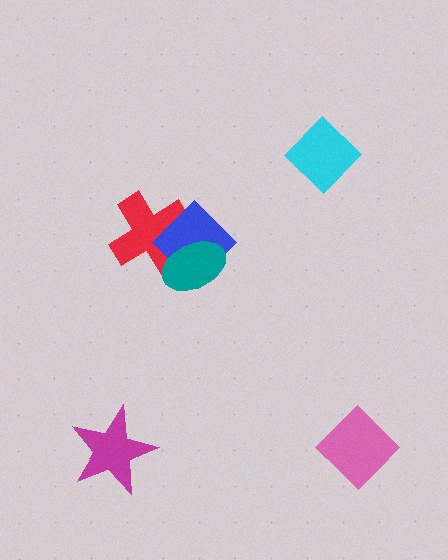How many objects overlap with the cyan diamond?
0 objects overlap with the cyan diamond.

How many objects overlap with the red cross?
2 objects overlap with the red cross.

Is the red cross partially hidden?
Yes, it is partially covered by another shape.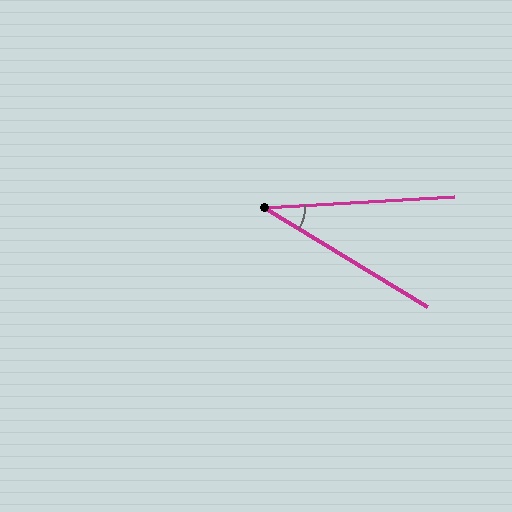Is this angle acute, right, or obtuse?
It is acute.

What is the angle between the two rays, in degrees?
Approximately 35 degrees.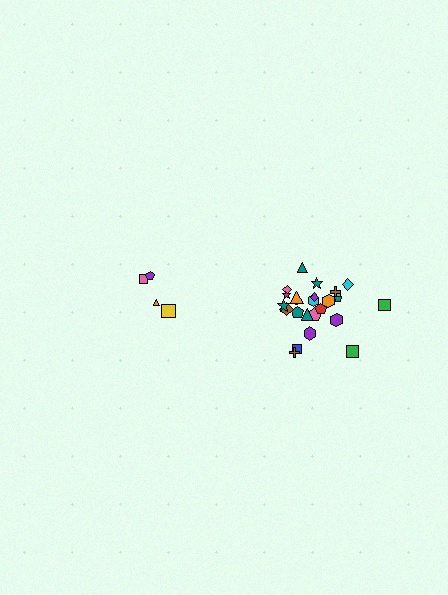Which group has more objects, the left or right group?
The right group.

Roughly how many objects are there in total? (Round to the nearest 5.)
Roughly 30 objects in total.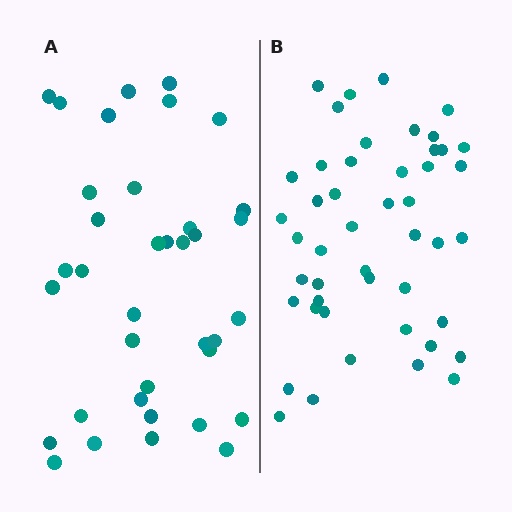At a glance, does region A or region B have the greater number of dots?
Region B (the right region) has more dots.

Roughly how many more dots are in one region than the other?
Region B has roughly 10 or so more dots than region A.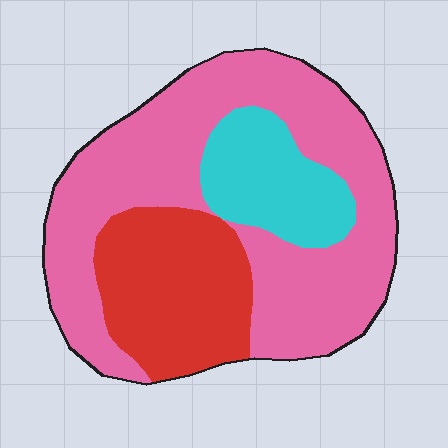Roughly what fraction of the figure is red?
Red covers 25% of the figure.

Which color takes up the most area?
Pink, at roughly 60%.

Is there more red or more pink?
Pink.